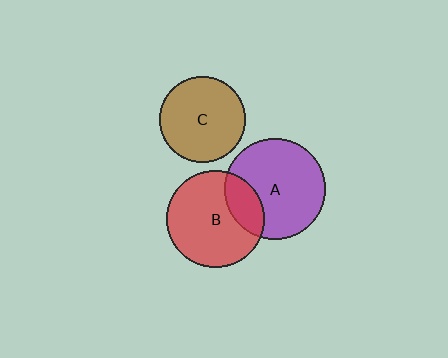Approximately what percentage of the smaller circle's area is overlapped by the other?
Approximately 20%.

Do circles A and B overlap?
Yes.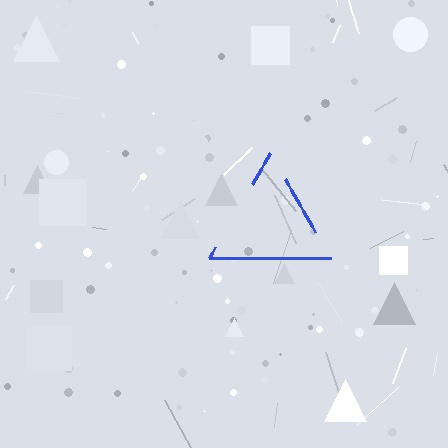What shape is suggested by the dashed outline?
The dashed outline suggests a triangle.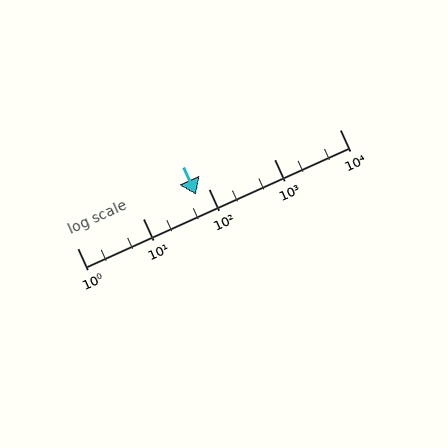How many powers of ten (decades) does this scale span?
The scale spans 4 decades, from 1 to 10000.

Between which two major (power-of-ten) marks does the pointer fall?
The pointer is between 10 and 100.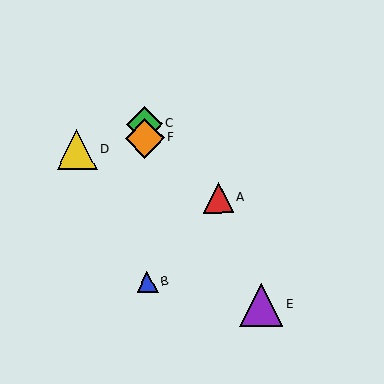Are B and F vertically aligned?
Yes, both are at x≈147.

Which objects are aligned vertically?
Objects B, C, F are aligned vertically.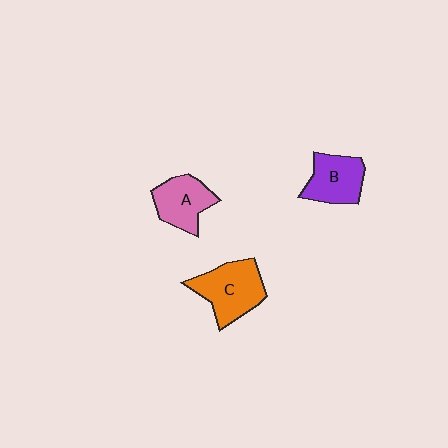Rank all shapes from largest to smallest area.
From largest to smallest: C (orange), B (purple), A (pink).